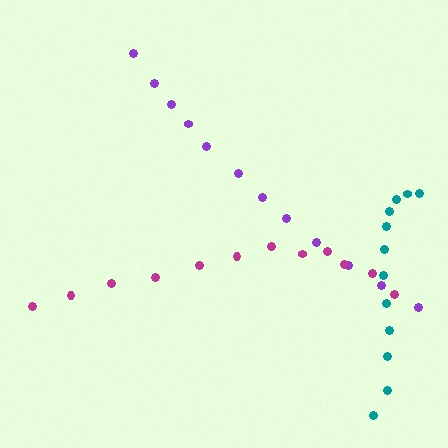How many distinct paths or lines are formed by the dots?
There are 3 distinct paths.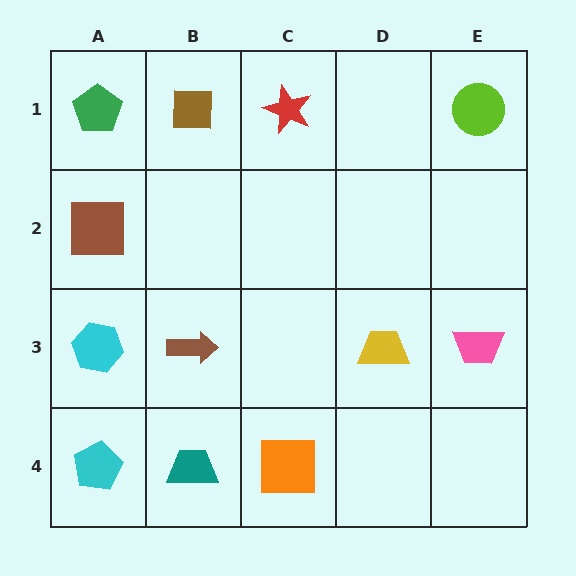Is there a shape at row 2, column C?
No, that cell is empty.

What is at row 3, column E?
A pink trapezoid.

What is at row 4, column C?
An orange square.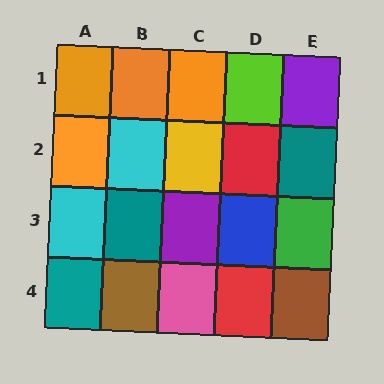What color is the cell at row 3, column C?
Purple.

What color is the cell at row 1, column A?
Orange.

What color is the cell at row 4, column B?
Brown.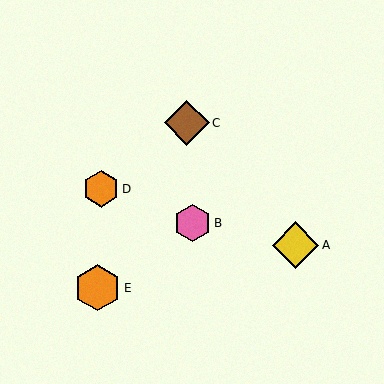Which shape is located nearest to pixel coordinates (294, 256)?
The yellow diamond (labeled A) at (295, 245) is nearest to that location.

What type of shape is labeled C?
Shape C is a brown diamond.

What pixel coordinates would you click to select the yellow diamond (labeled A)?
Click at (295, 245) to select the yellow diamond A.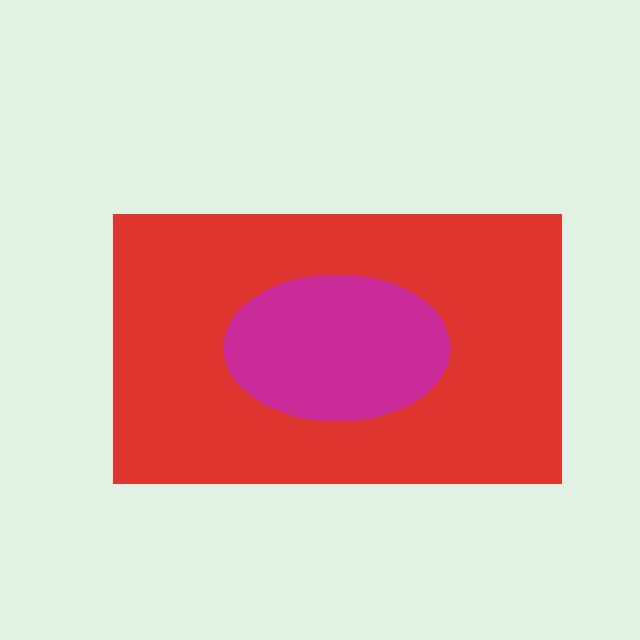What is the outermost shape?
The red rectangle.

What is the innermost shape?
The magenta ellipse.